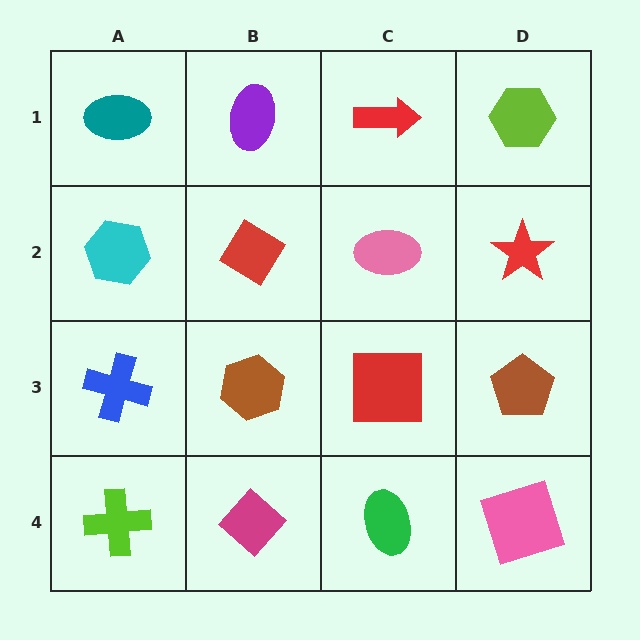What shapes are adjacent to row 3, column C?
A pink ellipse (row 2, column C), a green ellipse (row 4, column C), a brown hexagon (row 3, column B), a brown pentagon (row 3, column D).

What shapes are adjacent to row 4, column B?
A brown hexagon (row 3, column B), a lime cross (row 4, column A), a green ellipse (row 4, column C).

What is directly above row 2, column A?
A teal ellipse.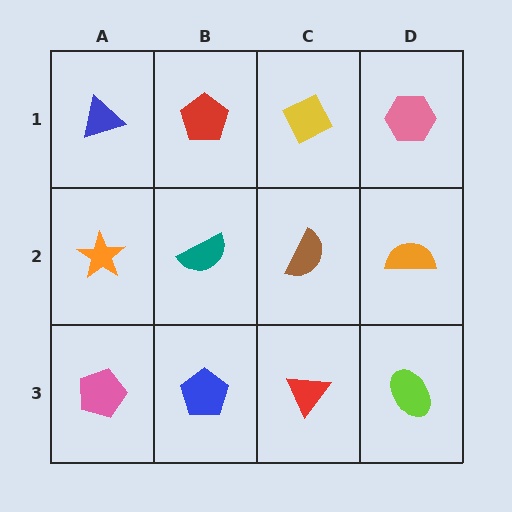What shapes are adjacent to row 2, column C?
A yellow diamond (row 1, column C), a red triangle (row 3, column C), a teal semicircle (row 2, column B), an orange semicircle (row 2, column D).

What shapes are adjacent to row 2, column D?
A pink hexagon (row 1, column D), a lime ellipse (row 3, column D), a brown semicircle (row 2, column C).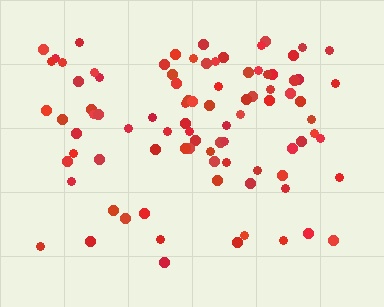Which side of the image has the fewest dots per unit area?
The bottom.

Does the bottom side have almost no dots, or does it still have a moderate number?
Still a moderate number, just noticeably fewer than the top.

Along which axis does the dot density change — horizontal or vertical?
Vertical.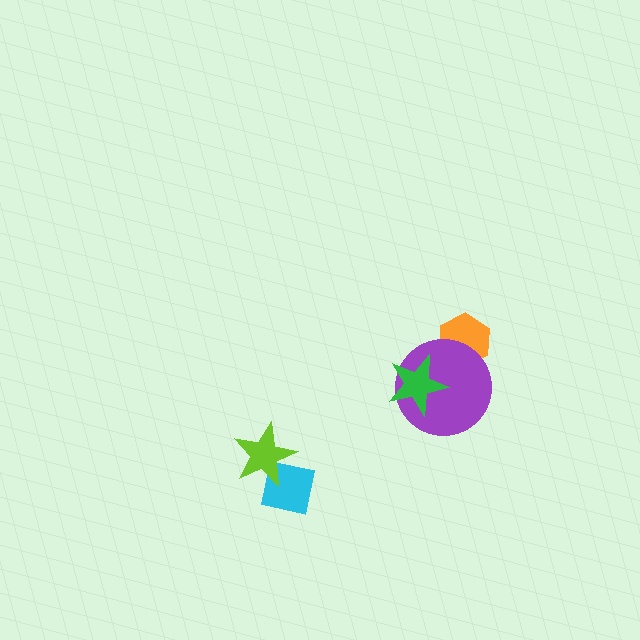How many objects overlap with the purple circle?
2 objects overlap with the purple circle.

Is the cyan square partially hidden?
Yes, it is partially covered by another shape.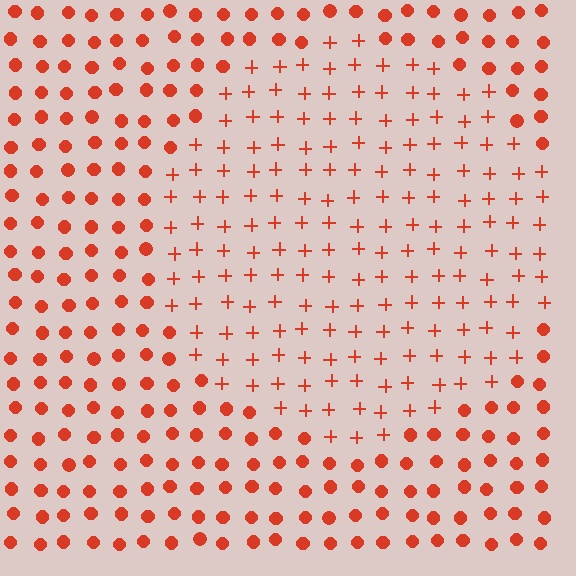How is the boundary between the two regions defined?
The boundary is defined by a change in element shape: plus signs inside vs. circles outside. All elements share the same color and spacing.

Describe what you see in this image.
The image is filled with small red elements arranged in a uniform grid. A circle-shaped region contains plus signs, while the surrounding area contains circles. The boundary is defined purely by the change in element shape.